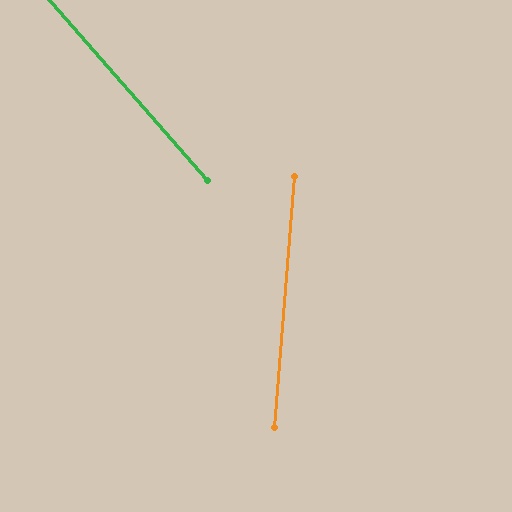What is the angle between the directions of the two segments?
Approximately 46 degrees.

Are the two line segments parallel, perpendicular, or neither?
Neither parallel nor perpendicular — they differ by about 46°.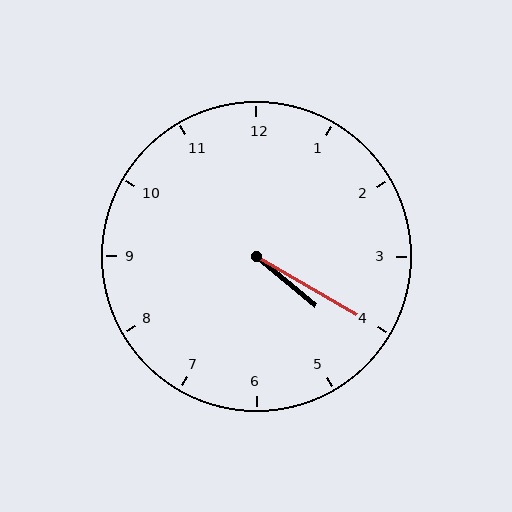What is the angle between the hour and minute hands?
Approximately 10 degrees.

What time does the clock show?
4:20.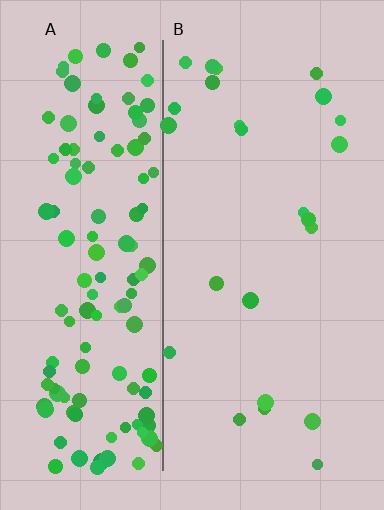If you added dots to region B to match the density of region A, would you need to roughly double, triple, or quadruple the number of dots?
Approximately quadruple.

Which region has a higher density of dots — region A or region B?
A (the left).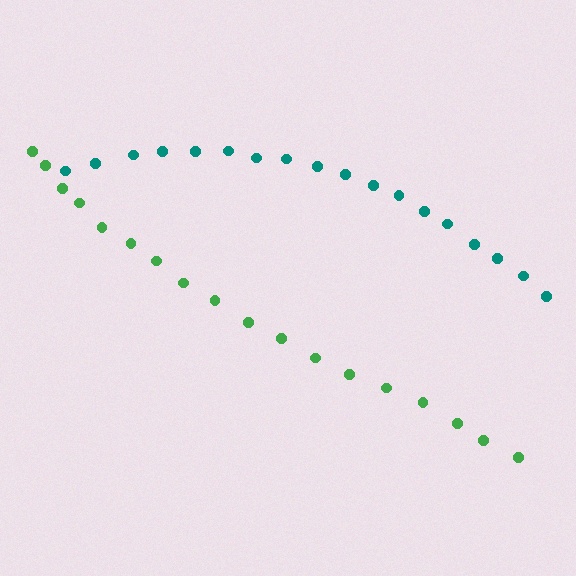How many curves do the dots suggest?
There are 2 distinct paths.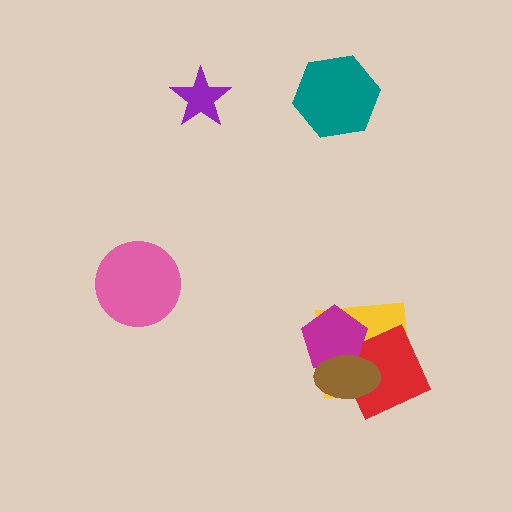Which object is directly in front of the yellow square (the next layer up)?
The red square is directly in front of the yellow square.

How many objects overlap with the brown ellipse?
3 objects overlap with the brown ellipse.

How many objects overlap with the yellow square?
3 objects overlap with the yellow square.